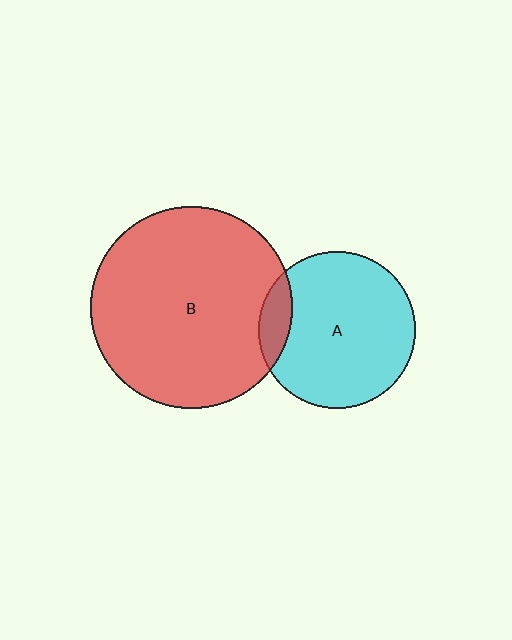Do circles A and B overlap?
Yes.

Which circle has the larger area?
Circle B (red).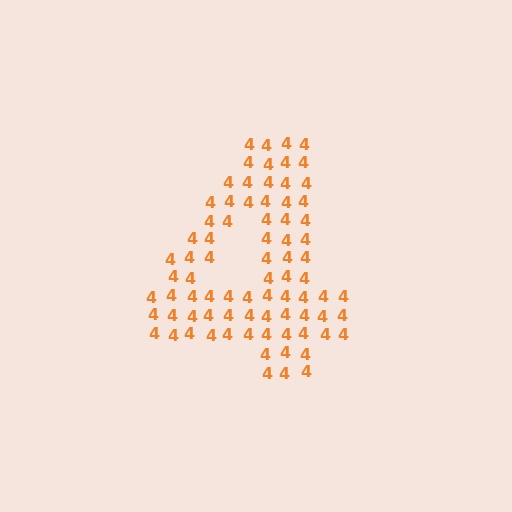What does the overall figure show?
The overall figure shows the digit 4.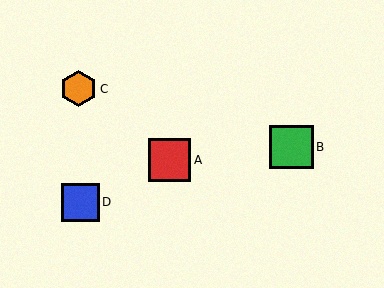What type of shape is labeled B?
Shape B is a green square.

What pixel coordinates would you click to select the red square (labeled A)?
Click at (170, 160) to select the red square A.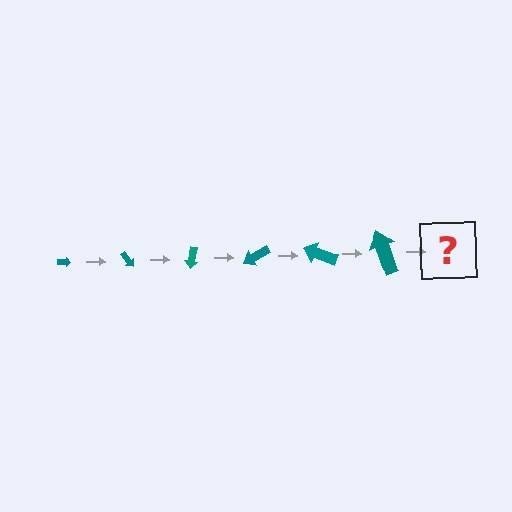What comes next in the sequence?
The next element should be an arrow, larger than the previous one and rotated 300 degrees from the start.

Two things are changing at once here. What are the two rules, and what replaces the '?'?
The two rules are that the arrow grows larger each step and it rotates 50 degrees each step. The '?' should be an arrow, larger than the previous one and rotated 300 degrees from the start.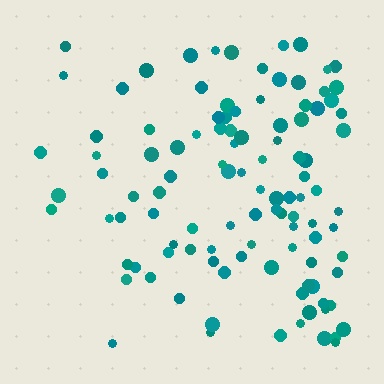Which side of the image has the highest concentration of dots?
The right.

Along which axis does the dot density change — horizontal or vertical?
Horizontal.